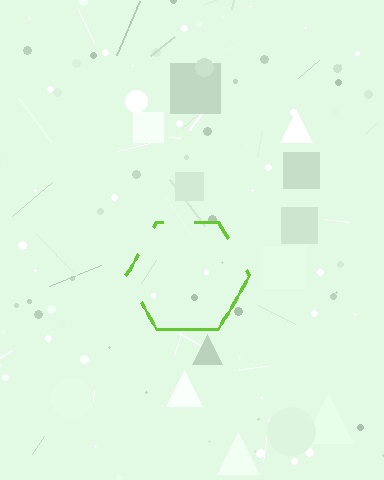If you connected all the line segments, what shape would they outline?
They would outline a hexagon.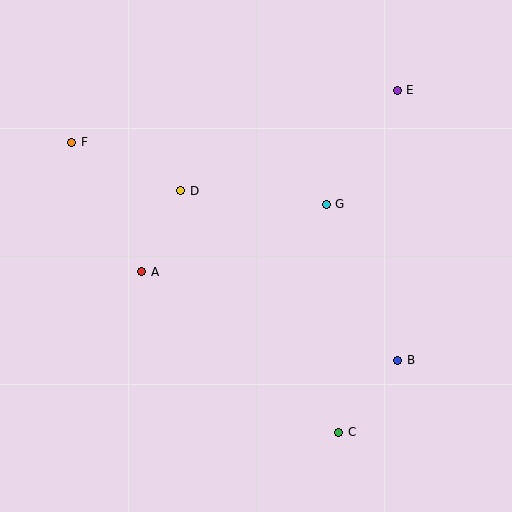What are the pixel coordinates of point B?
Point B is at (398, 360).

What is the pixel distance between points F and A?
The distance between F and A is 147 pixels.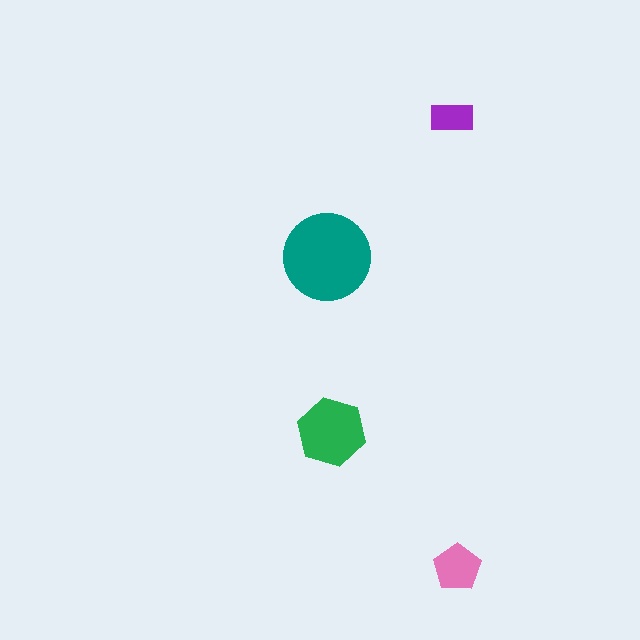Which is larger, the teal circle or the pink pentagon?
The teal circle.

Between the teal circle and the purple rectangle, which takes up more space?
The teal circle.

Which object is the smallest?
The purple rectangle.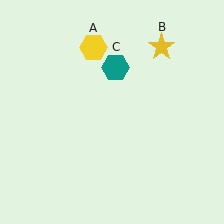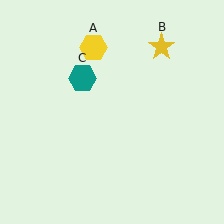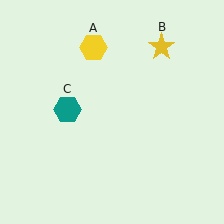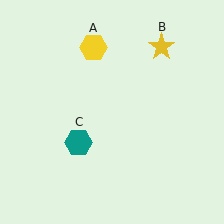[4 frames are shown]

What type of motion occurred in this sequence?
The teal hexagon (object C) rotated counterclockwise around the center of the scene.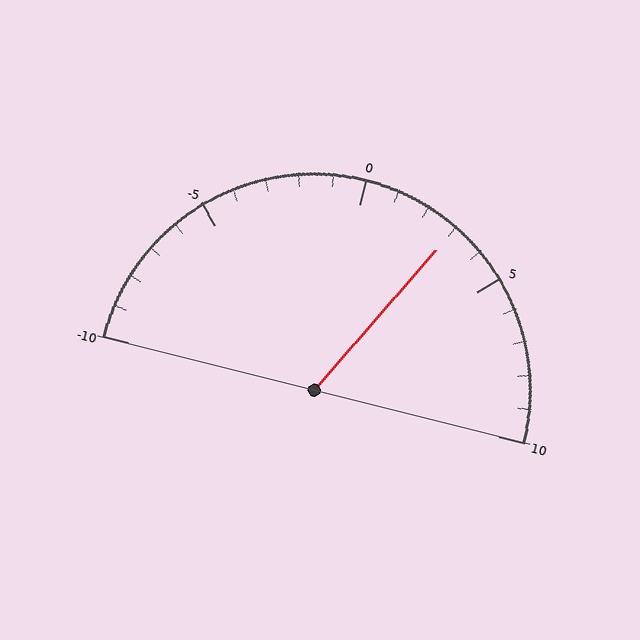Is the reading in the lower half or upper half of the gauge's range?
The reading is in the upper half of the range (-10 to 10).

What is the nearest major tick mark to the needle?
The nearest major tick mark is 5.